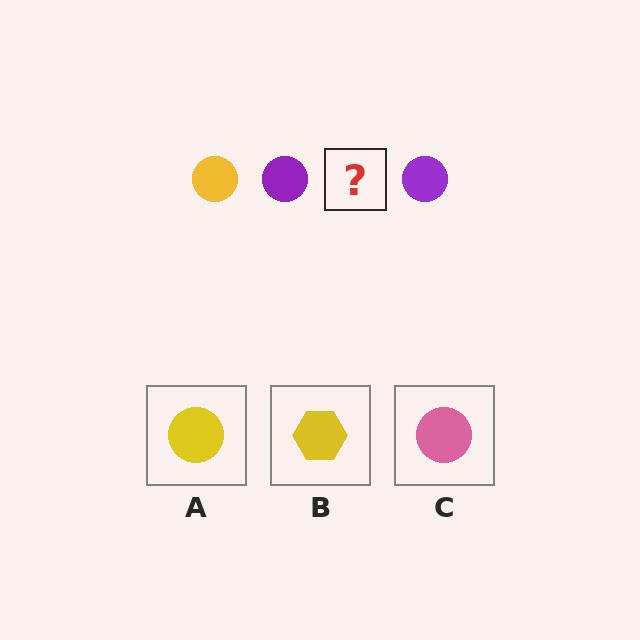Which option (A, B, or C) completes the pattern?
A.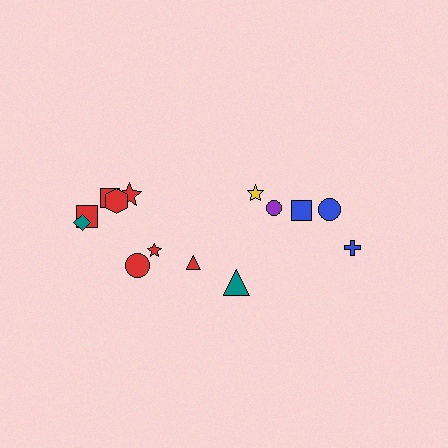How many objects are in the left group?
There are 8 objects.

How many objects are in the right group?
There are 6 objects.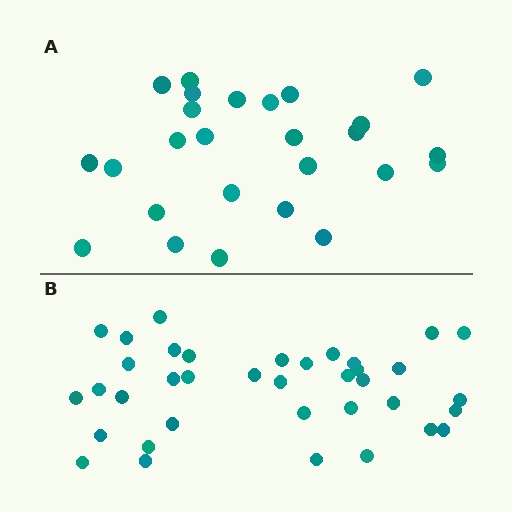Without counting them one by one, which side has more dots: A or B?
Region B (the bottom region) has more dots.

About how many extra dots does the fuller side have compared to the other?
Region B has roughly 12 or so more dots than region A.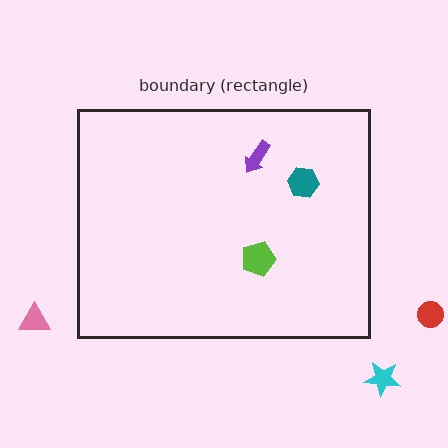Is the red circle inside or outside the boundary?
Outside.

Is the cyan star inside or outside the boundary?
Outside.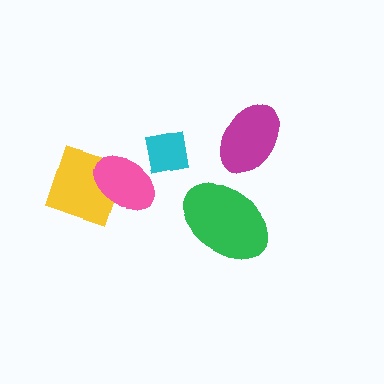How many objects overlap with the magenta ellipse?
0 objects overlap with the magenta ellipse.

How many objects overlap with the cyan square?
1 object overlaps with the cyan square.